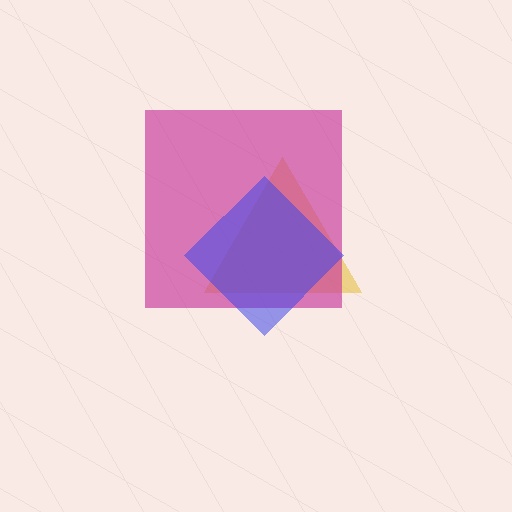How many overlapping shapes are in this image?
There are 3 overlapping shapes in the image.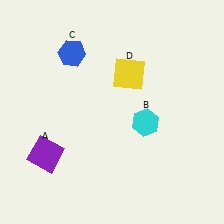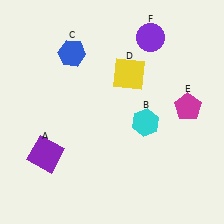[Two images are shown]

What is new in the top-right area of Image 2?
A magenta pentagon (E) was added in the top-right area of Image 2.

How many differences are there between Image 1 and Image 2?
There are 2 differences between the two images.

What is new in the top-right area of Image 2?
A purple circle (F) was added in the top-right area of Image 2.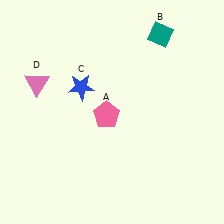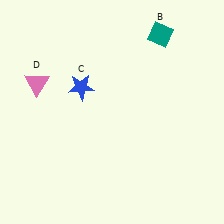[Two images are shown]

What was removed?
The pink pentagon (A) was removed in Image 2.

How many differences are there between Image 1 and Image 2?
There is 1 difference between the two images.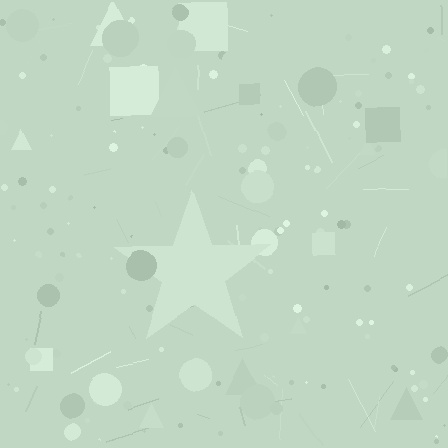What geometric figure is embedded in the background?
A star is embedded in the background.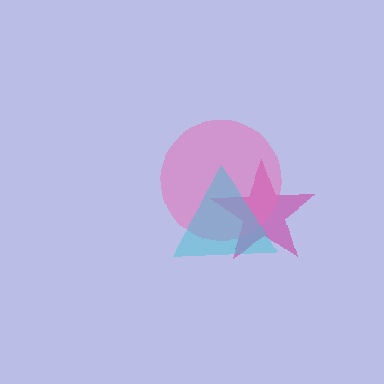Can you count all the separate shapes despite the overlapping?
Yes, there are 3 separate shapes.